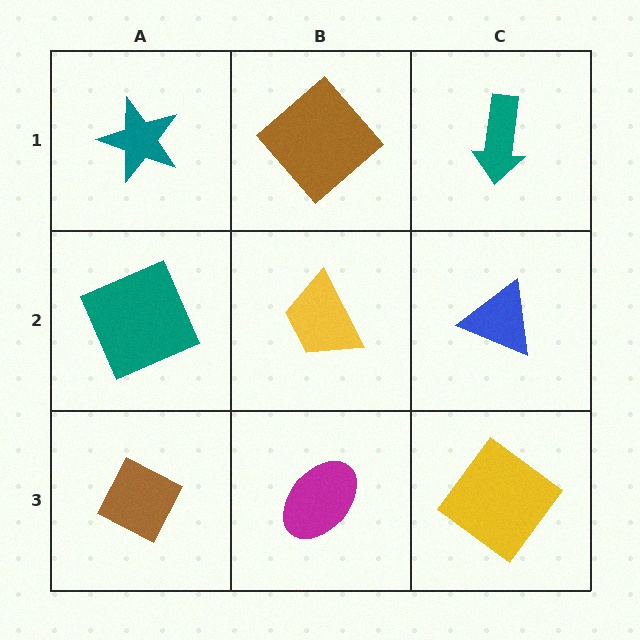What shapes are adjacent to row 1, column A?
A teal square (row 2, column A), a brown diamond (row 1, column B).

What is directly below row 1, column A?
A teal square.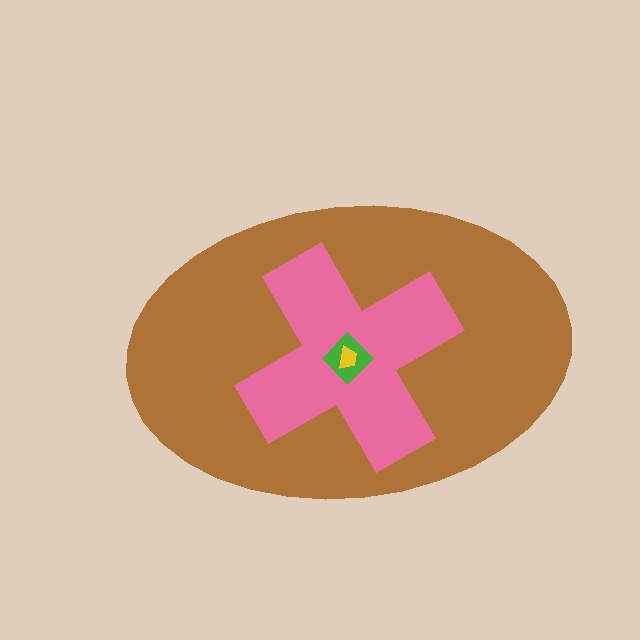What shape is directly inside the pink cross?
The green diamond.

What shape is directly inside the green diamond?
The yellow trapezoid.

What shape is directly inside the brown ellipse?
The pink cross.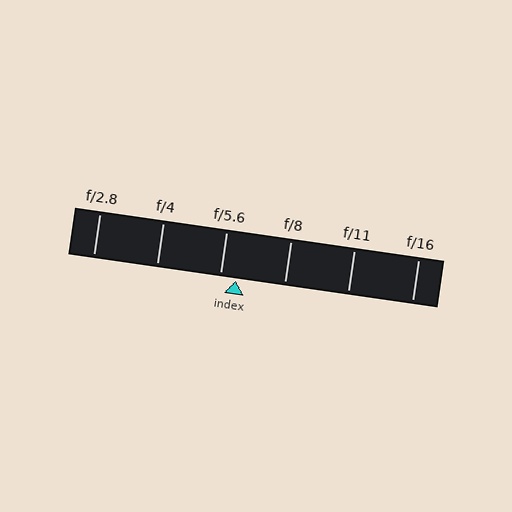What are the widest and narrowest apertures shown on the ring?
The widest aperture shown is f/2.8 and the narrowest is f/16.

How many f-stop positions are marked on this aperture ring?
There are 6 f-stop positions marked.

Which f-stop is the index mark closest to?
The index mark is closest to f/5.6.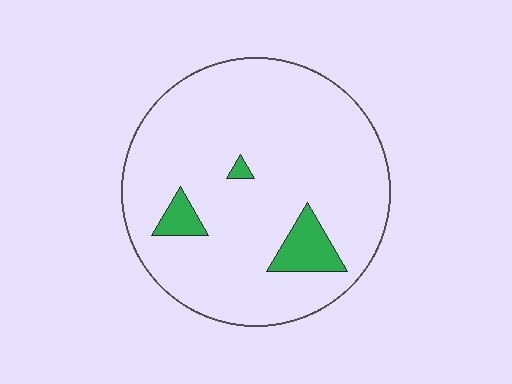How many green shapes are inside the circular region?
3.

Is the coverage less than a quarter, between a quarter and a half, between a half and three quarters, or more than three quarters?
Less than a quarter.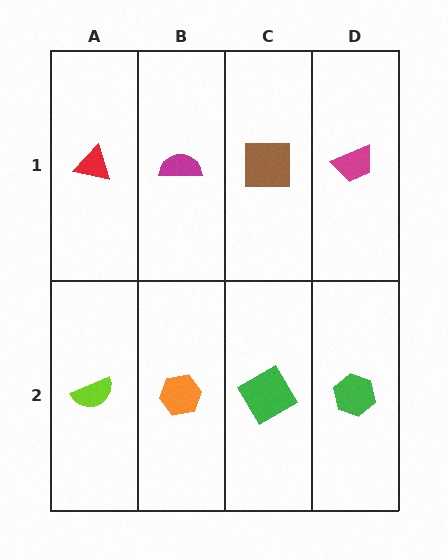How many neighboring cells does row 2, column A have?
2.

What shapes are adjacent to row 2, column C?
A brown square (row 1, column C), an orange hexagon (row 2, column B), a green hexagon (row 2, column D).